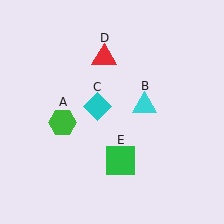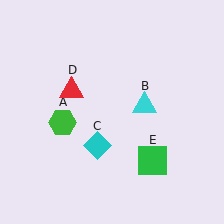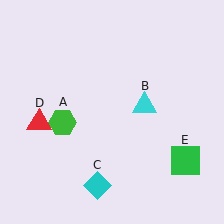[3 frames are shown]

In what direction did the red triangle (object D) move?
The red triangle (object D) moved down and to the left.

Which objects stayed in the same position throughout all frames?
Green hexagon (object A) and cyan triangle (object B) remained stationary.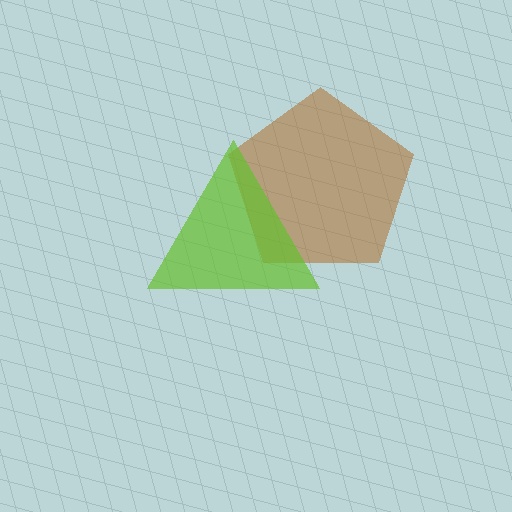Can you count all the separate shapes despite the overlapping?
Yes, there are 2 separate shapes.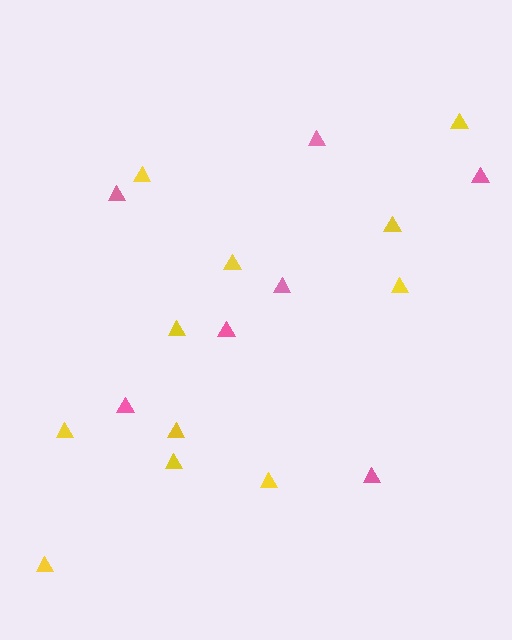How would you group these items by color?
There are 2 groups: one group of yellow triangles (11) and one group of pink triangles (7).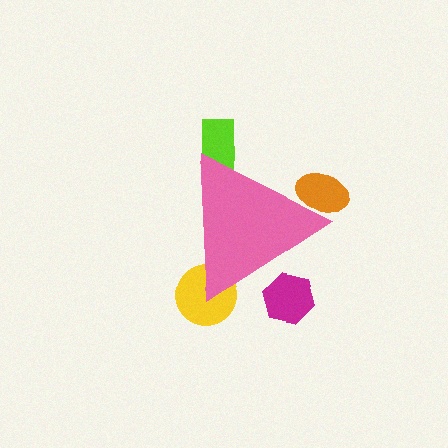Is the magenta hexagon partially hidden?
Yes, the magenta hexagon is partially hidden behind the pink triangle.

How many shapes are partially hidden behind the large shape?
4 shapes are partially hidden.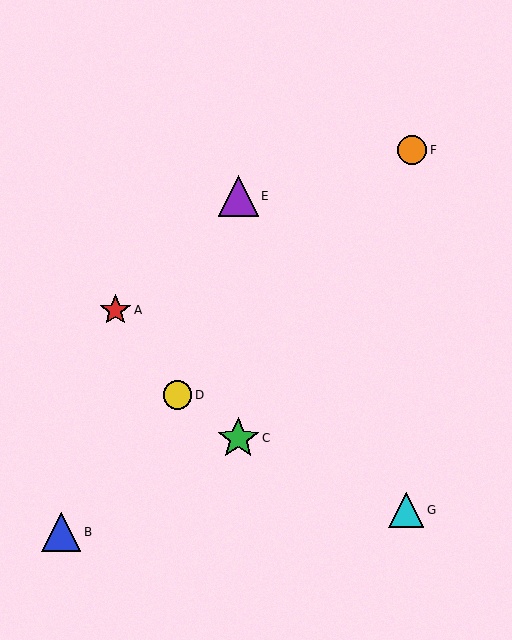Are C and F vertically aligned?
No, C is at x≈238 and F is at x≈412.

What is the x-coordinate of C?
Object C is at x≈238.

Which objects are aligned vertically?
Objects C, E are aligned vertically.